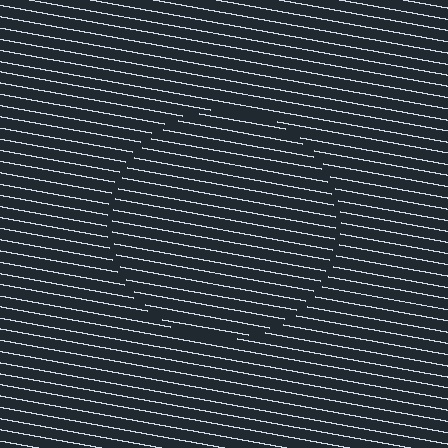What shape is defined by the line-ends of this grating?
An illusory circle. The interior of the shape contains the same grating, shifted by half a period — the contour is defined by the phase discontinuity where line-ends from the inner and outer gratings abut.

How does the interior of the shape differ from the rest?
The interior of the shape contains the same grating, shifted by half a period — the contour is defined by the phase discontinuity where line-ends from the inner and outer gratings abut.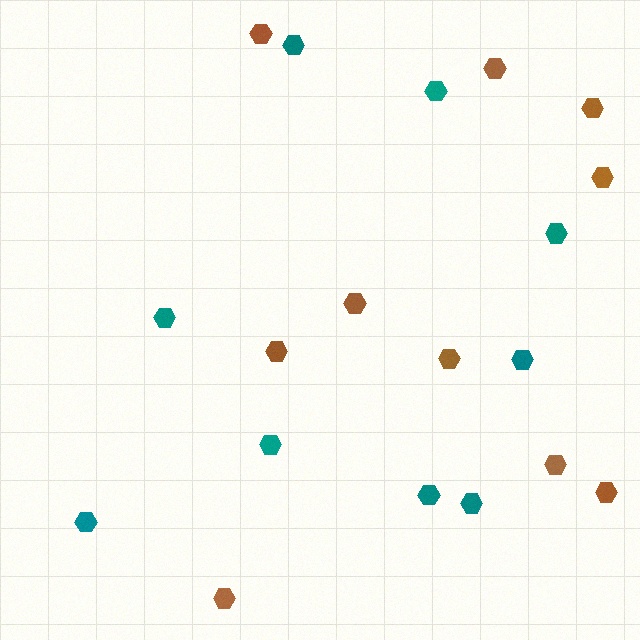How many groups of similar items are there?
There are 2 groups: one group of brown hexagons (10) and one group of teal hexagons (9).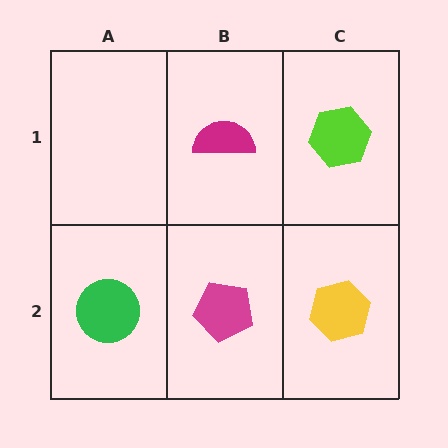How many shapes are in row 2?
3 shapes.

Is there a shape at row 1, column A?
No, that cell is empty.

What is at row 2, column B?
A magenta pentagon.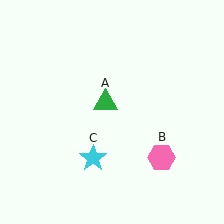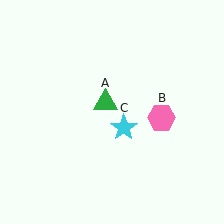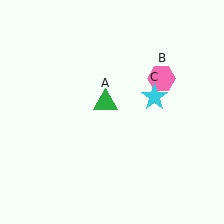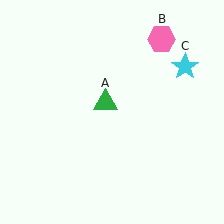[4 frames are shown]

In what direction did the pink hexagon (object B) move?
The pink hexagon (object B) moved up.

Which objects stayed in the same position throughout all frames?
Green triangle (object A) remained stationary.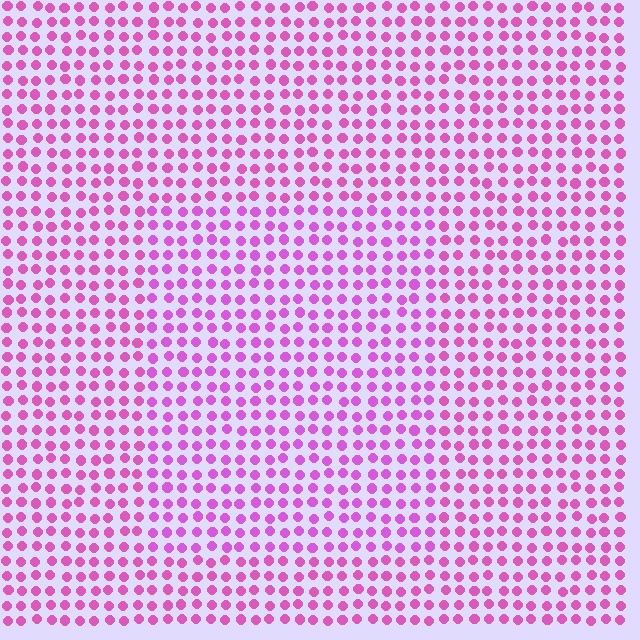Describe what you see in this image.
The image is filled with small pink elements in a uniform arrangement. A rectangle-shaped region is visible where the elements are tinted to a slightly different hue, forming a subtle color boundary.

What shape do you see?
I see a rectangle.